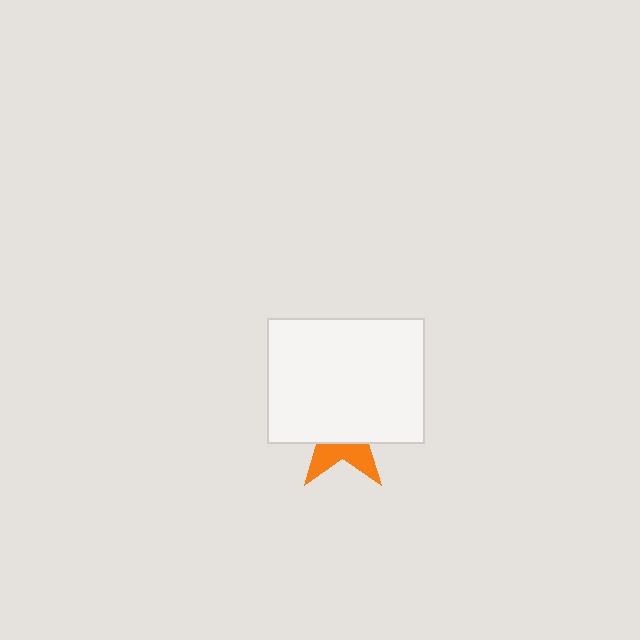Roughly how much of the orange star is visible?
A small part of it is visible (roughly 33%).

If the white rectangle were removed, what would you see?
You would see the complete orange star.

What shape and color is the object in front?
The object in front is a white rectangle.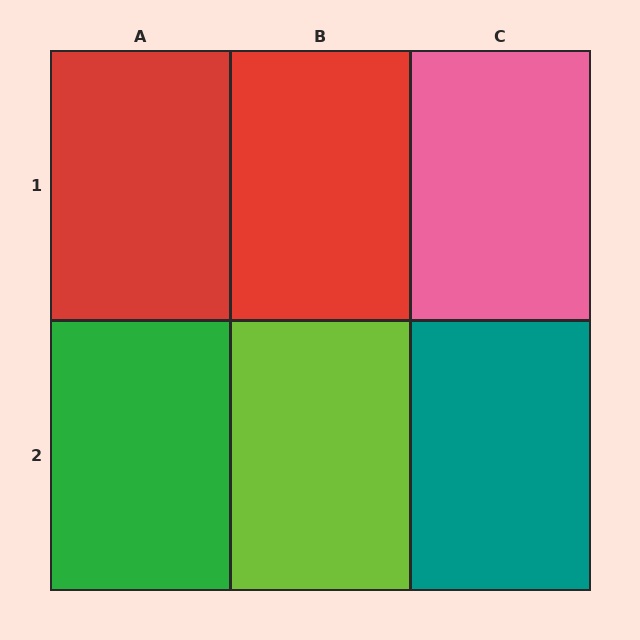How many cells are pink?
1 cell is pink.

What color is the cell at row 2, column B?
Lime.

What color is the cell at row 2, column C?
Teal.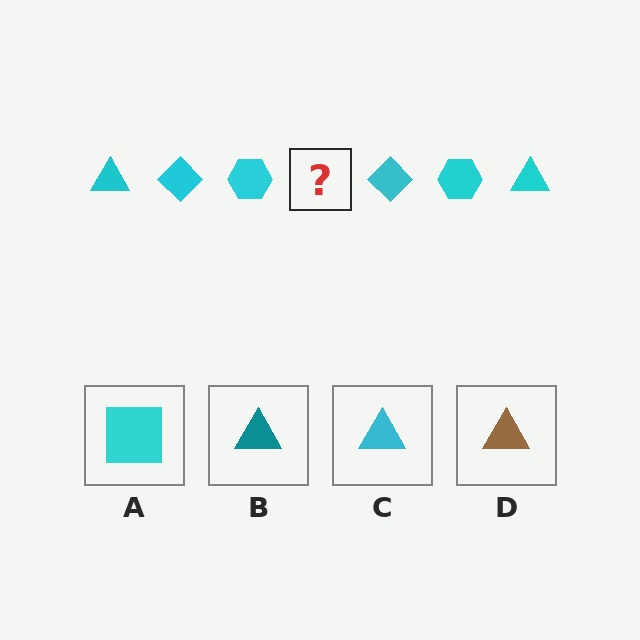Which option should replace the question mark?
Option C.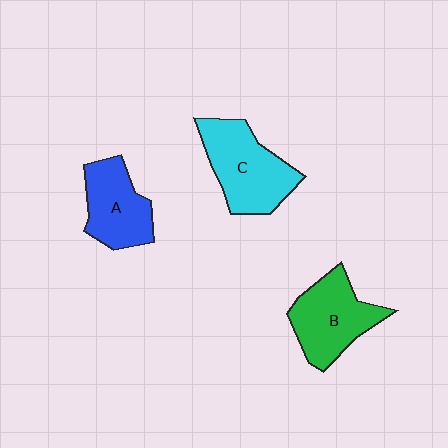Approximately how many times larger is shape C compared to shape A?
Approximately 1.3 times.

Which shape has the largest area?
Shape C (cyan).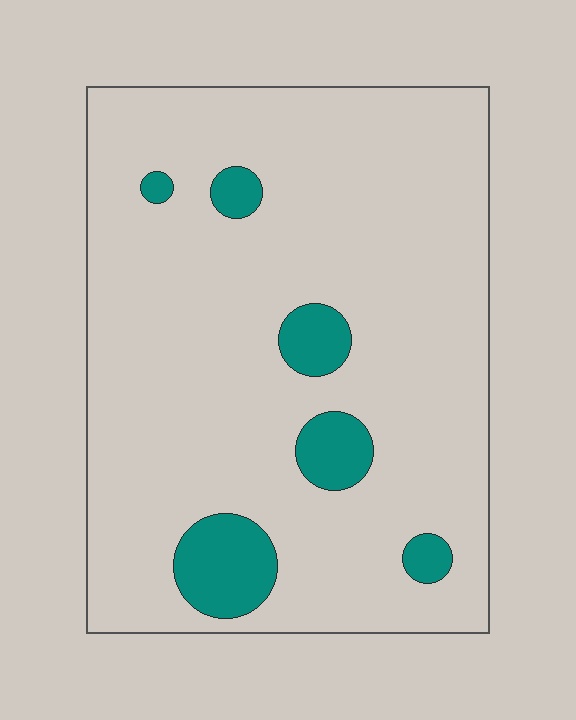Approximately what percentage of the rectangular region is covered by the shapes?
Approximately 10%.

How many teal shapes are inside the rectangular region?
6.